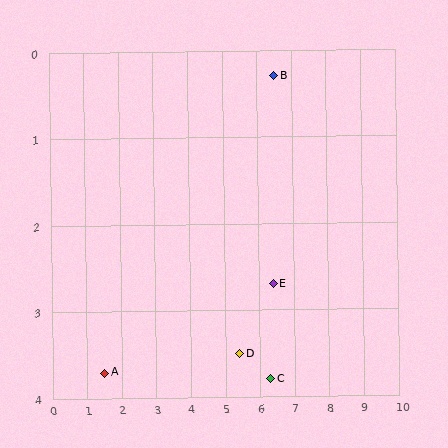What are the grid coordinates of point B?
Point B is at approximately (6.5, 0.3).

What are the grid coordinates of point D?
Point D is at approximately (5.4, 3.5).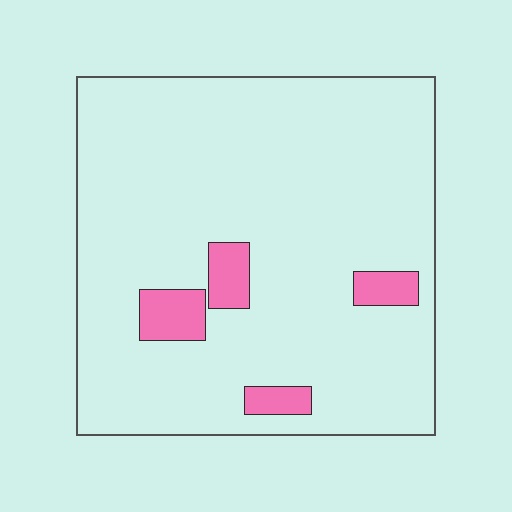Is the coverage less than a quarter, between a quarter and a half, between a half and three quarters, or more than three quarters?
Less than a quarter.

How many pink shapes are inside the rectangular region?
4.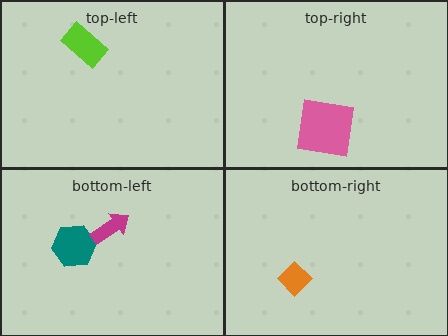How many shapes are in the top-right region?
1.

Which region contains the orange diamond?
The bottom-right region.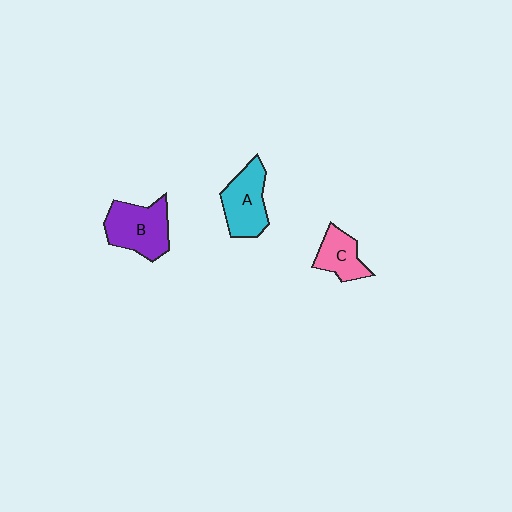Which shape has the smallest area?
Shape C (pink).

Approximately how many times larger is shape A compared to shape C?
Approximately 1.4 times.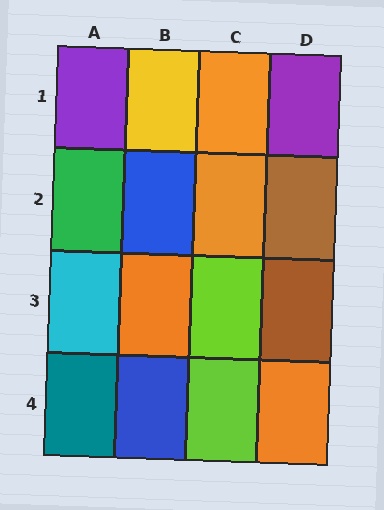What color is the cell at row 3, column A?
Cyan.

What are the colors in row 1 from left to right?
Purple, yellow, orange, purple.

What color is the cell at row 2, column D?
Brown.